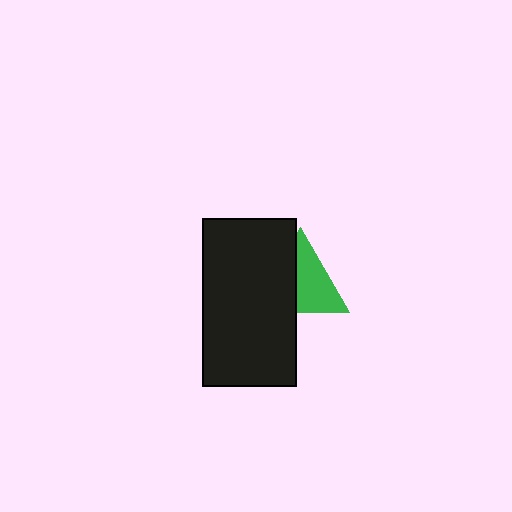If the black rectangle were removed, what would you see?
You would see the complete green triangle.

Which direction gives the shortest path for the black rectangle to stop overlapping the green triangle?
Moving left gives the shortest separation.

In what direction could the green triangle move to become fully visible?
The green triangle could move right. That would shift it out from behind the black rectangle entirely.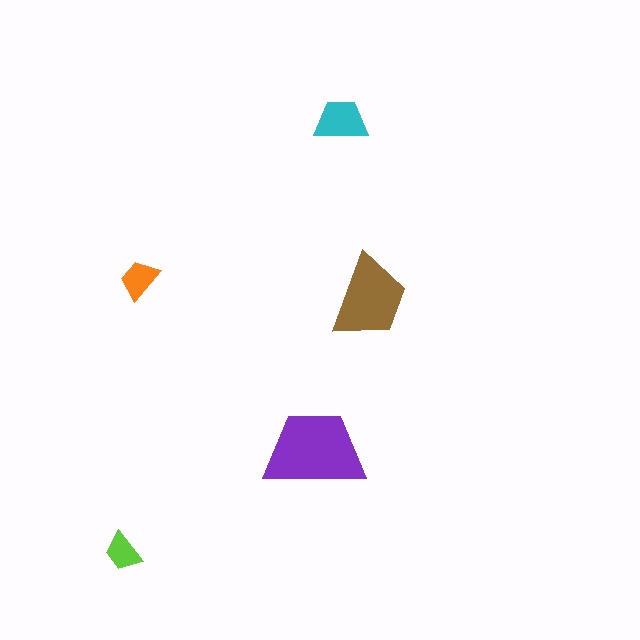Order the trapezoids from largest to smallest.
the purple one, the brown one, the cyan one, the orange one, the lime one.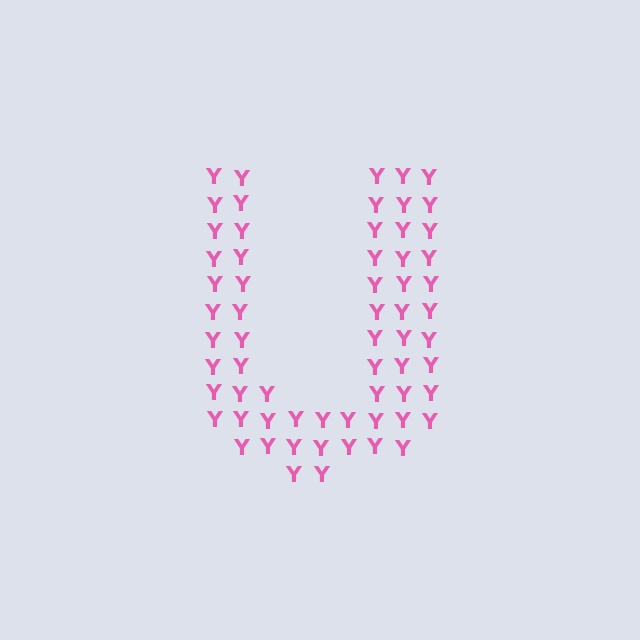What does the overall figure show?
The overall figure shows the letter U.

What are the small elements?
The small elements are letter Y's.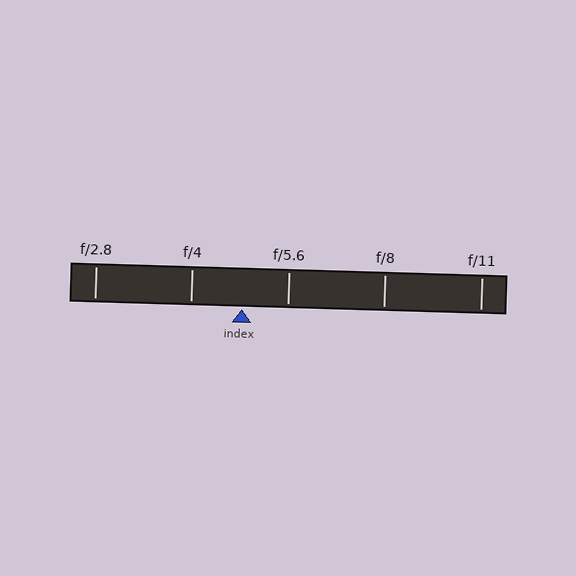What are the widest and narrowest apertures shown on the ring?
The widest aperture shown is f/2.8 and the narrowest is f/11.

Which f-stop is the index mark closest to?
The index mark is closest to f/5.6.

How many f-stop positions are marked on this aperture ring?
There are 5 f-stop positions marked.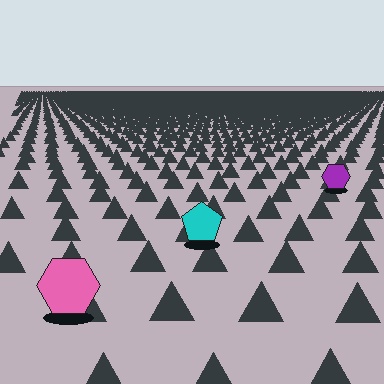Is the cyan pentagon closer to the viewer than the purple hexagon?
Yes. The cyan pentagon is closer — you can tell from the texture gradient: the ground texture is coarser near it.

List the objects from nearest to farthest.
From nearest to farthest: the pink hexagon, the cyan pentagon, the purple hexagon.